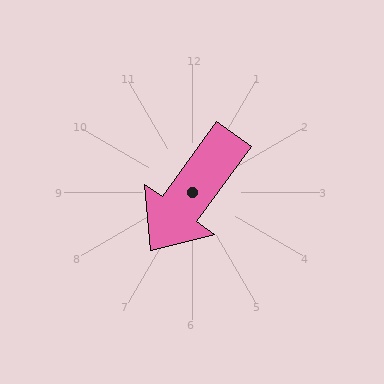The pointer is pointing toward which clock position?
Roughly 7 o'clock.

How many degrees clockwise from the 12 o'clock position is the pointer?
Approximately 216 degrees.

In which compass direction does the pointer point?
Southwest.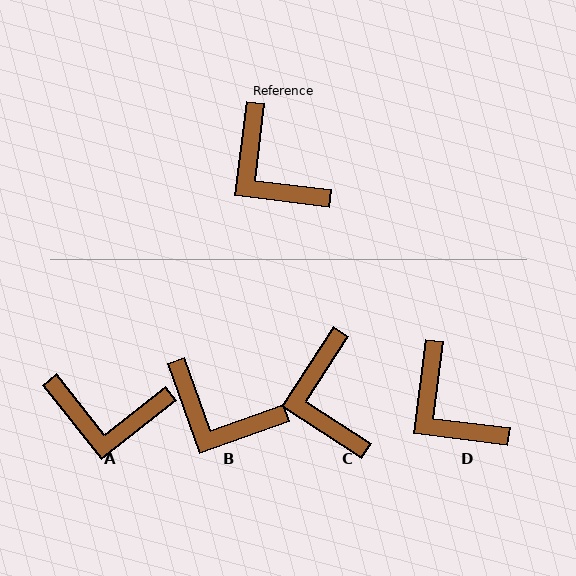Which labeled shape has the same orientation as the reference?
D.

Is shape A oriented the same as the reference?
No, it is off by about 46 degrees.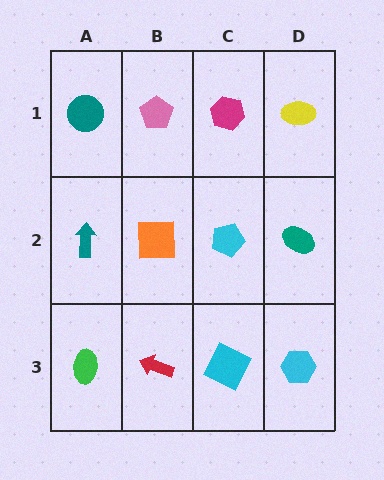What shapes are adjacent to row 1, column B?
An orange square (row 2, column B), a teal circle (row 1, column A), a magenta hexagon (row 1, column C).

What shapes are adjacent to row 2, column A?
A teal circle (row 1, column A), a green ellipse (row 3, column A), an orange square (row 2, column B).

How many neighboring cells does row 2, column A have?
3.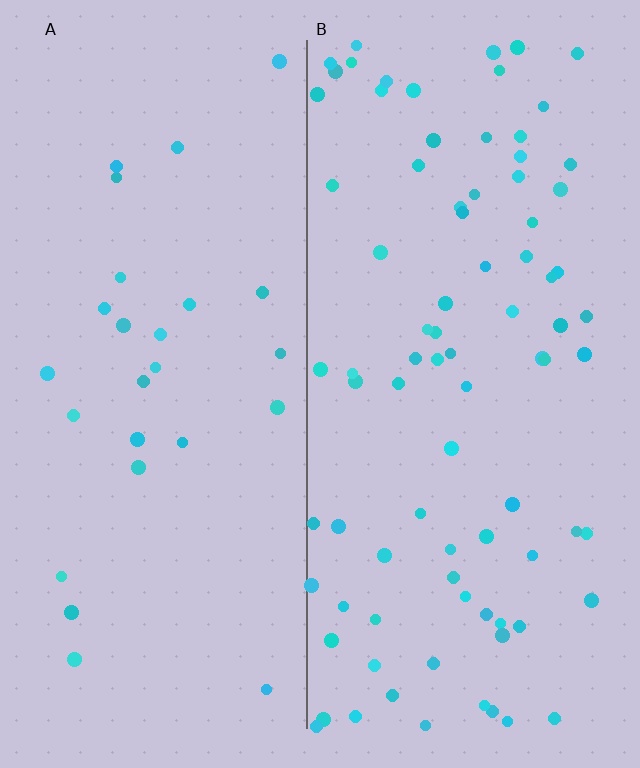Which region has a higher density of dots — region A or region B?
B (the right).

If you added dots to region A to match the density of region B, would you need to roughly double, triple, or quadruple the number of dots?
Approximately triple.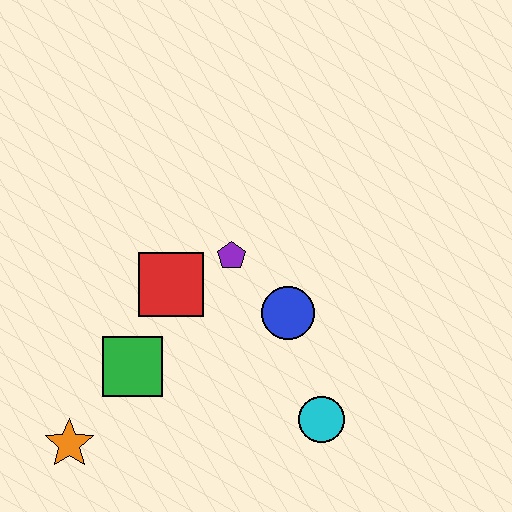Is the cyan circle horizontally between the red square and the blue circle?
No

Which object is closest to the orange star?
The green square is closest to the orange star.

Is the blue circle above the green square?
Yes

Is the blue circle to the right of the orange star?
Yes